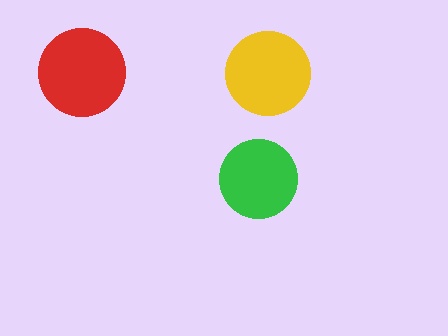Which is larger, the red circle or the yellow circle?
The red one.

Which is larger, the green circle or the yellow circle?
The yellow one.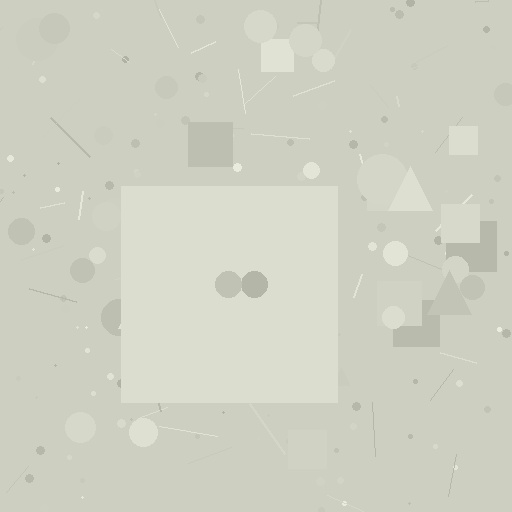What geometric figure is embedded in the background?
A square is embedded in the background.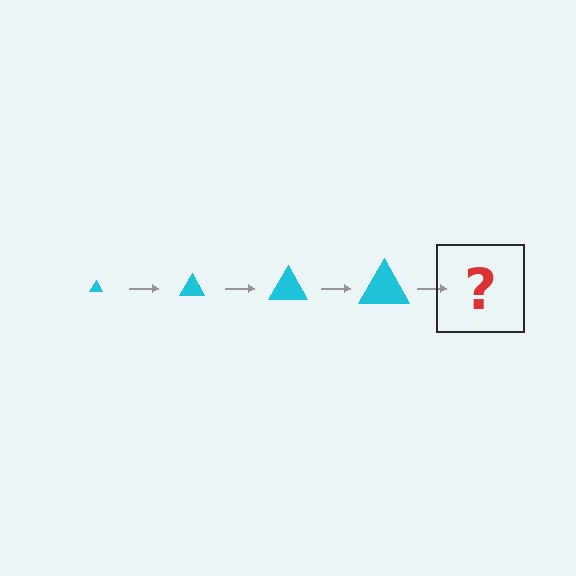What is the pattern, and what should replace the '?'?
The pattern is that the triangle gets progressively larger each step. The '?' should be a cyan triangle, larger than the previous one.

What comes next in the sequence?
The next element should be a cyan triangle, larger than the previous one.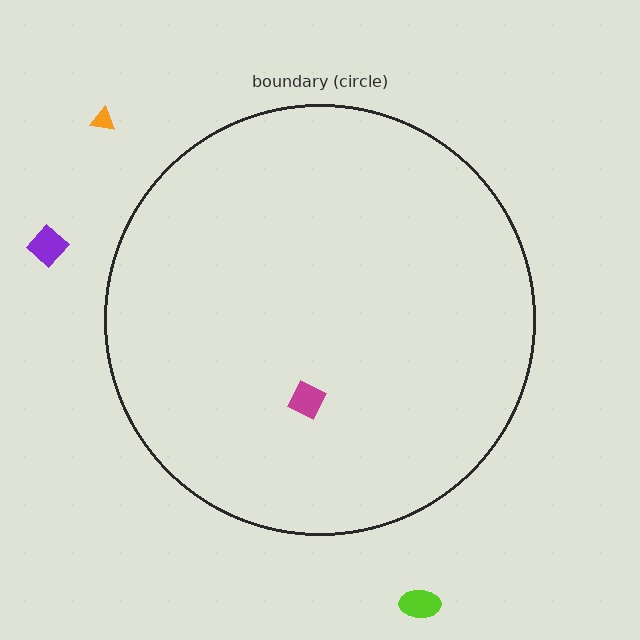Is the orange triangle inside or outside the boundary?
Outside.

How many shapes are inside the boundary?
1 inside, 3 outside.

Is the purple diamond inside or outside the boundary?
Outside.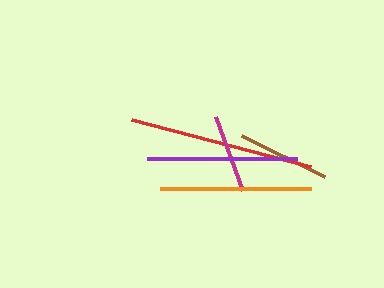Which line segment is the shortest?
The magenta line is the shortest at approximately 79 pixels.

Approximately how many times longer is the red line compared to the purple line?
The red line is approximately 1.2 times the length of the purple line.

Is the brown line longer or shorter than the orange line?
The orange line is longer than the brown line.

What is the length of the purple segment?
The purple segment is approximately 150 pixels long.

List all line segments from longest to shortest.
From longest to shortest: red, orange, purple, brown, magenta.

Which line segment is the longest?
The red line is the longest at approximately 186 pixels.